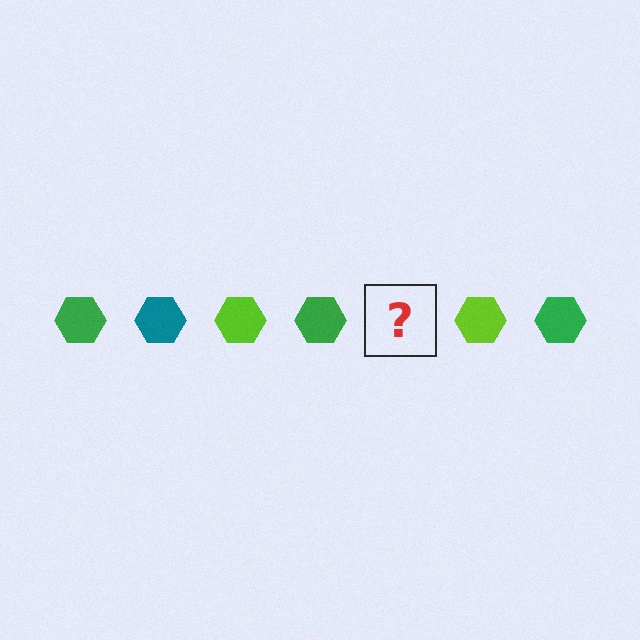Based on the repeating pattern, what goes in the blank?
The blank should be a teal hexagon.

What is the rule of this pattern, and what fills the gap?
The rule is that the pattern cycles through green, teal, lime hexagons. The gap should be filled with a teal hexagon.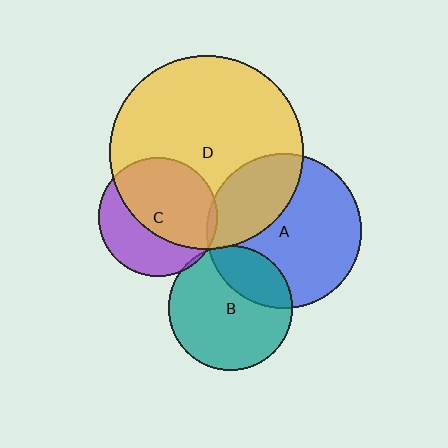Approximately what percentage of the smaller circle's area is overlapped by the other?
Approximately 5%.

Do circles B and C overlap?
Yes.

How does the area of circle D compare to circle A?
Approximately 1.6 times.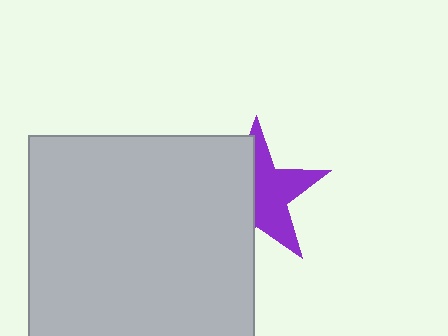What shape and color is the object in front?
The object in front is a light gray rectangle.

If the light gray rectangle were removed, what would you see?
You would see the complete purple star.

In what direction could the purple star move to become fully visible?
The purple star could move right. That would shift it out from behind the light gray rectangle entirely.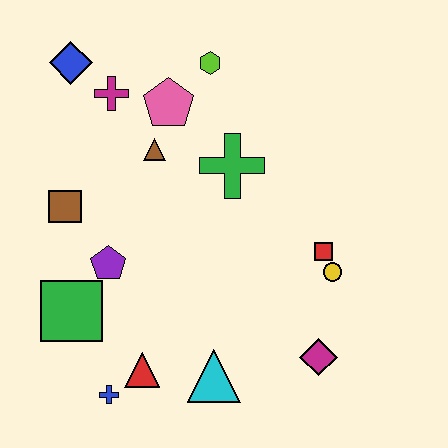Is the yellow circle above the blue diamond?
No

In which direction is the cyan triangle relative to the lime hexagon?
The cyan triangle is below the lime hexagon.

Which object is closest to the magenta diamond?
The yellow circle is closest to the magenta diamond.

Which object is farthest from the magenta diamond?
The blue diamond is farthest from the magenta diamond.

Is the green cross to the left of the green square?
No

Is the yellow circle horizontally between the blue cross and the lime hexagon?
No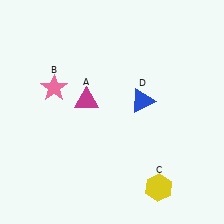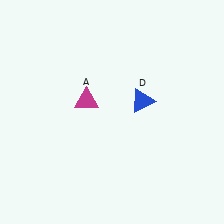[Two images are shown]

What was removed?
The yellow hexagon (C), the pink star (B) were removed in Image 2.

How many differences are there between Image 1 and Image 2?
There are 2 differences between the two images.